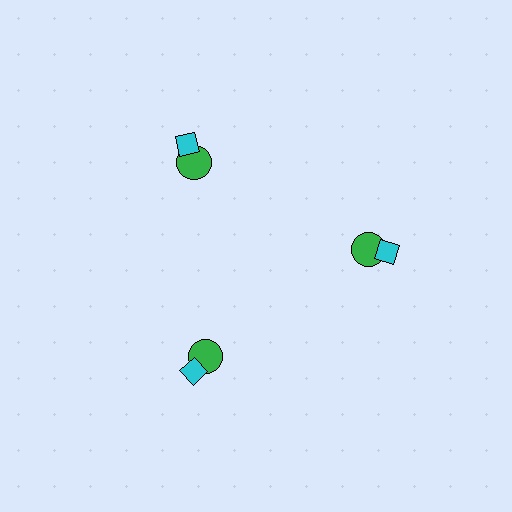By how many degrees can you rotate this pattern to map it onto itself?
The pattern maps onto itself every 120 degrees of rotation.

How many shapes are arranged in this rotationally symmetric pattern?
There are 6 shapes, arranged in 3 groups of 2.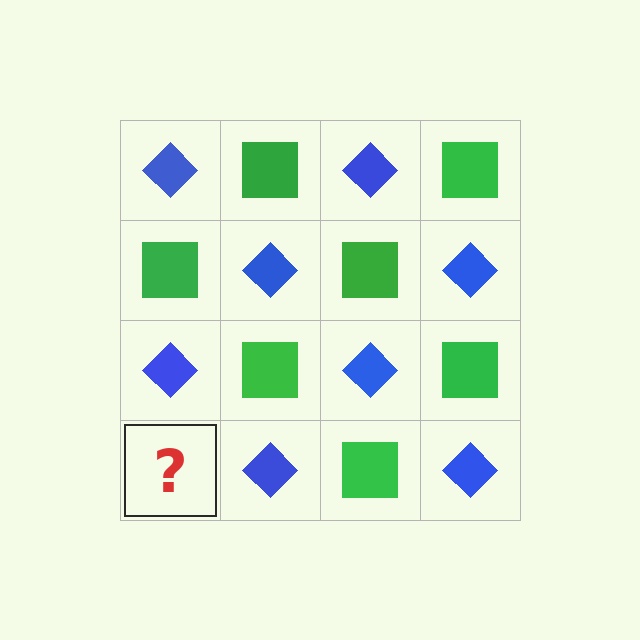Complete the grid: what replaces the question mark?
The question mark should be replaced with a green square.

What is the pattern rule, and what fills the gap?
The rule is that it alternates blue diamond and green square in a checkerboard pattern. The gap should be filled with a green square.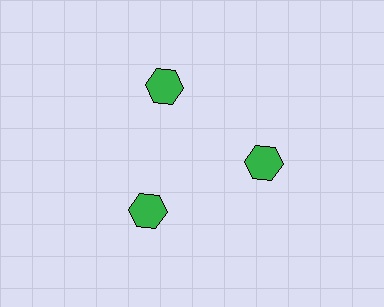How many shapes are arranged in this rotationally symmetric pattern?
There are 3 shapes, arranged in 3 groups of 1.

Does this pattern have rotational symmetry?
Yes, this pattern has 3-fold rotational symmetry. It looks the same after rotating 120 degrees around the center.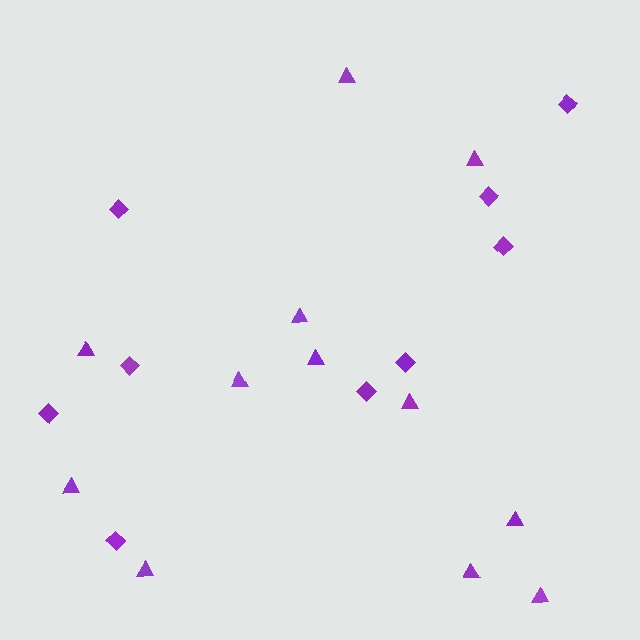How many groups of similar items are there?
There are 2 groups: one group of diamonds (9) and one group of triangles (12).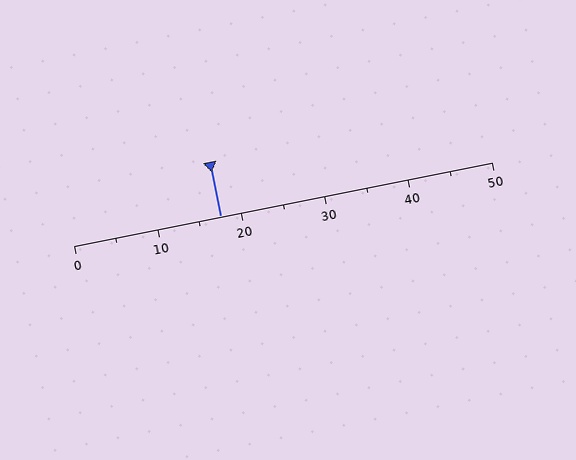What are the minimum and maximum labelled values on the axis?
The axis runs from 0 to 50.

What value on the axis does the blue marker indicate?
The marker indicates approximately 17.5.